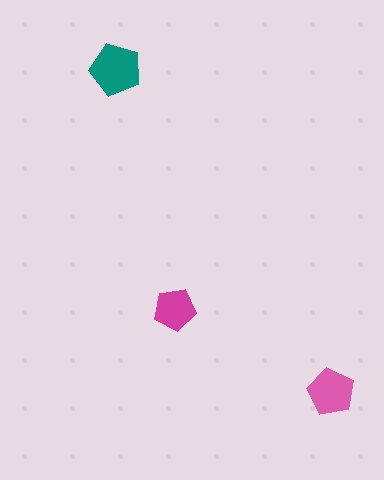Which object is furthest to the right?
The pink pentagon is rightmost.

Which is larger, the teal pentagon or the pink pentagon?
The teal one.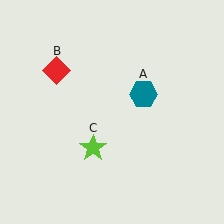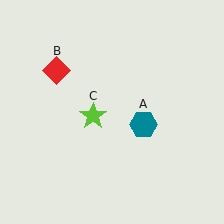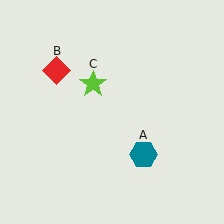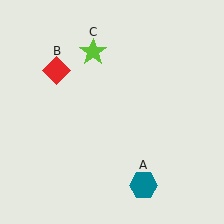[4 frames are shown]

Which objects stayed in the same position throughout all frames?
Red diamond (object B) remained stationary.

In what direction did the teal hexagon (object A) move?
The teal hexagon (object A) moved down.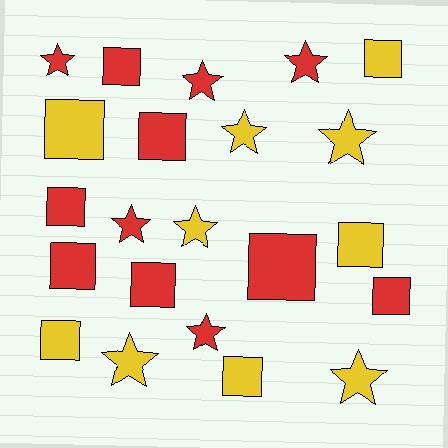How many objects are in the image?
There are 22 objects.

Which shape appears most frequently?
Square, with 12 objects.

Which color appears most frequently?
Red, with 12 objects.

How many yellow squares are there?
There are 5 yellow squares.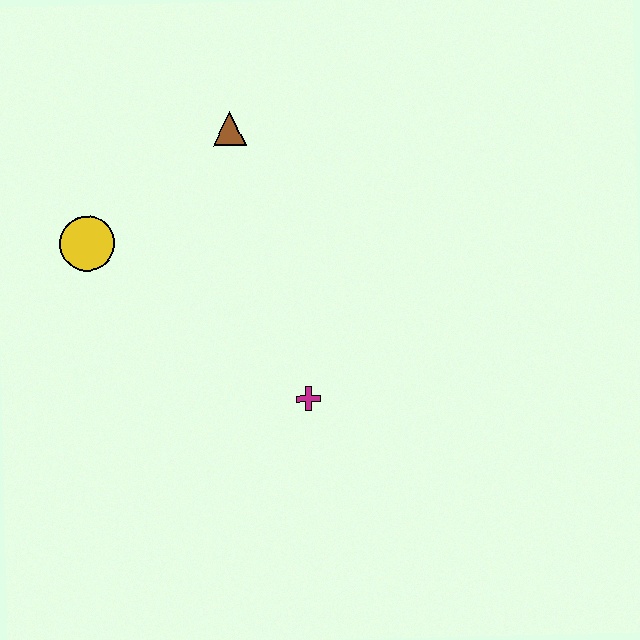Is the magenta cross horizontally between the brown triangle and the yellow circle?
No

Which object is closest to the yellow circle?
The brown triangle is closest to the yellow circle.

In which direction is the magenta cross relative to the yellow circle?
The magenta cross is to the right of the yellow circle.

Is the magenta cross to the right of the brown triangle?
Yes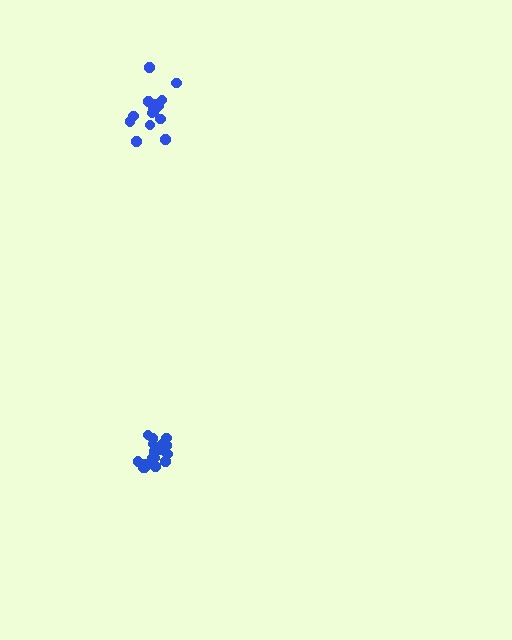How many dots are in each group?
Group 1: 17 dots, Group 2: 16 dots (33 total).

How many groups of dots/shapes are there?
There are 2 groups.